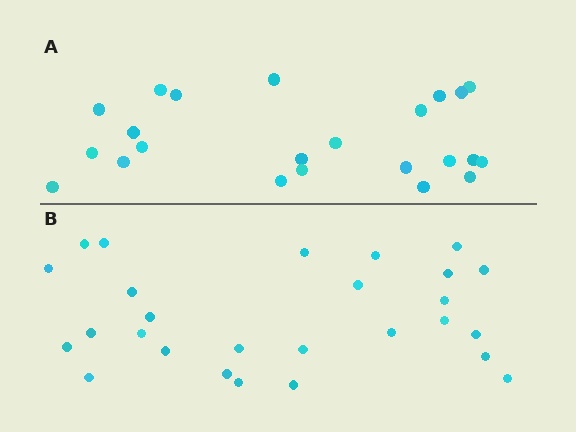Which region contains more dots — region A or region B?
Region B (the bottom region) has more dots.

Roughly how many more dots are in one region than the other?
Region B has about 4 more dots than region A.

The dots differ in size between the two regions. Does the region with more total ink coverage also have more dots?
No. Region A has more total ink coverage because its dots are larger, but region B actually contains more individual dots. Total area can be misleading — the number of items is what matters here.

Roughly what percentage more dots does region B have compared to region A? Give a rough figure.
About 15% more.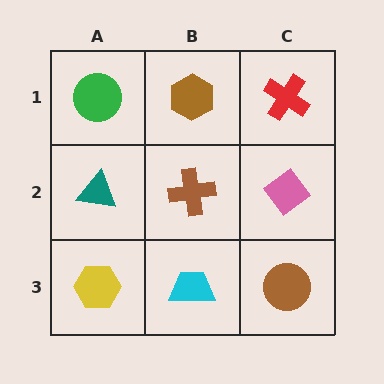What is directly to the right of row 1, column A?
A brown hexagon.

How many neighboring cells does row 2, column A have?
3.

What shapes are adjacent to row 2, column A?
A green circle (row 1, column A), a yellow hexagon (row 3, column A), a brown cross (row 2, column B).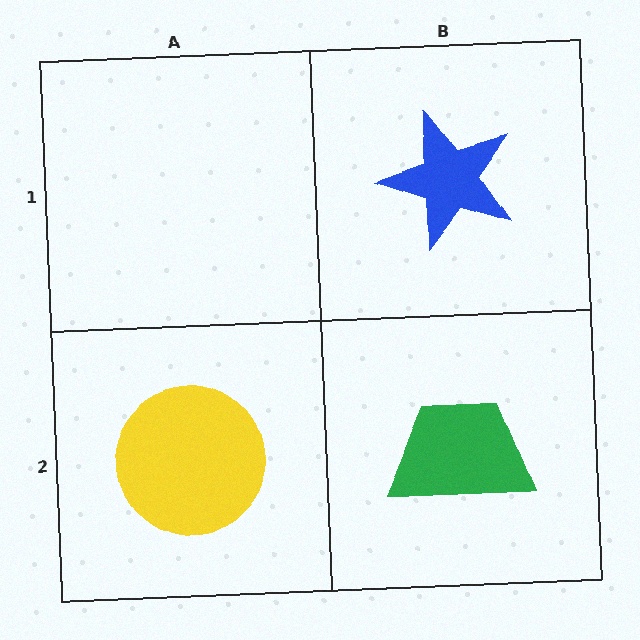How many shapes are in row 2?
2 shapes.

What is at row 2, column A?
A yellow circle.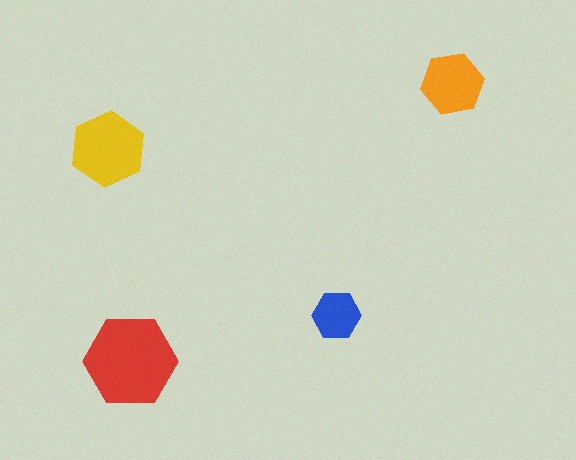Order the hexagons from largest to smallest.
the red one, the yellow one, the orange one, the blue one.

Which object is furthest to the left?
The yellow hexagon is leftmost.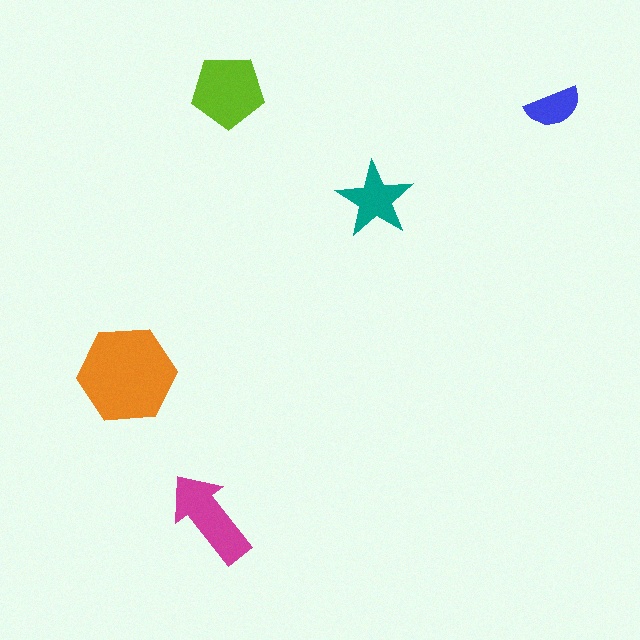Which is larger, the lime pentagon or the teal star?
The lime pentagon.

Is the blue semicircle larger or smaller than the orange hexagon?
Smaller.